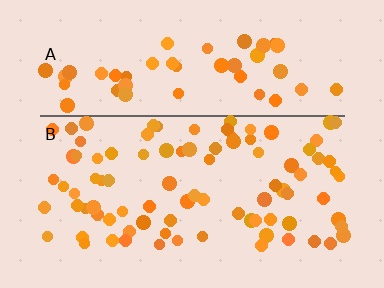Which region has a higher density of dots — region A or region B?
B (the bottom).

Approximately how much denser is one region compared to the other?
Approximately 1.5× — region B over region A.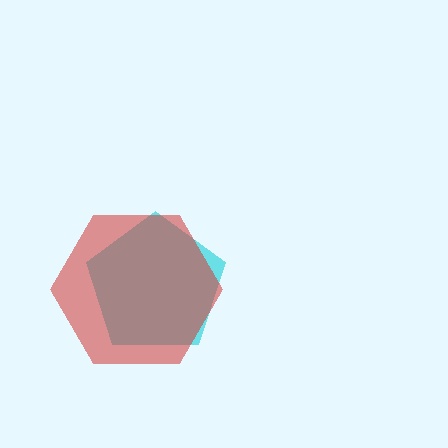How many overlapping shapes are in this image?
There are 2 overlapping shapes in the image.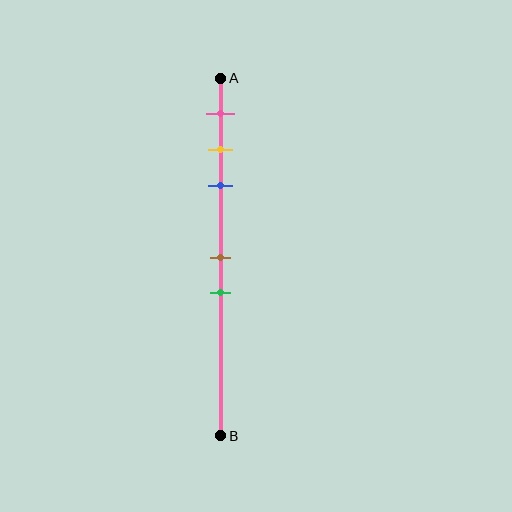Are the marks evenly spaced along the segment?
No, the marks are not evenly spaced.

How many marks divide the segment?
There are 5 marks dividing the segment.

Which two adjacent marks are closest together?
The yellow and blue marks are the closest adjacent pair.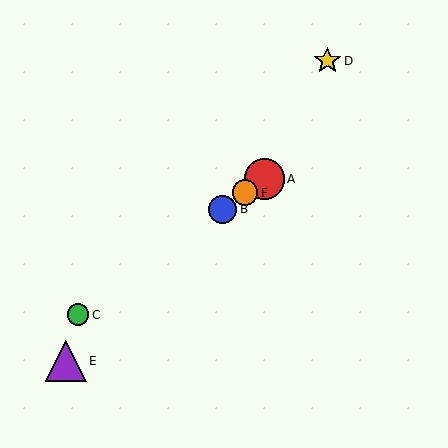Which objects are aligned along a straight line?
Objects A, B, C, F are aligned along a straight line.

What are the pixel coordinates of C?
Object C is at (78, 315).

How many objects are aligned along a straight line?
4 objects (A, B, C, F) are aligned along a straight line.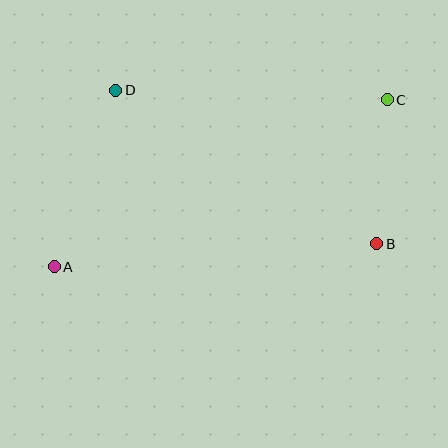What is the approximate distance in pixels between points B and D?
The distance between B and D is approximately 303 pixels.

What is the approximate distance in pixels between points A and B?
The distance between A and B is approximately 323 pixels.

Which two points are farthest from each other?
Points A and C are farthest from each other.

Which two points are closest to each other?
Points B and C are closest to each other.